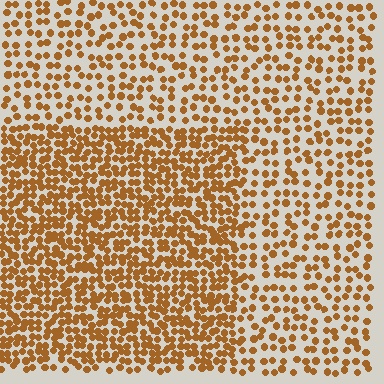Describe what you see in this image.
The image contains small brown elements arranged at two different densities. A rectangle-shaped region is visible where the elements are more densely packed than the surrounding area.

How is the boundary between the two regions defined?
The boundary is defined by a change in element density (approximately 1.9x ratio). All elements are the same color, size, and shape.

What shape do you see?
I see a rectangle.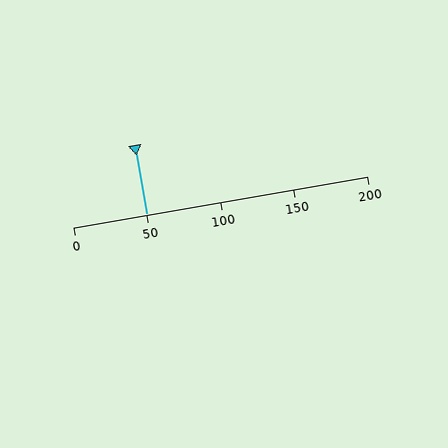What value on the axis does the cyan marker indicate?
The marker indicates approximately 50.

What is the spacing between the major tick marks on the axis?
The major ticks are spaced 50 apart.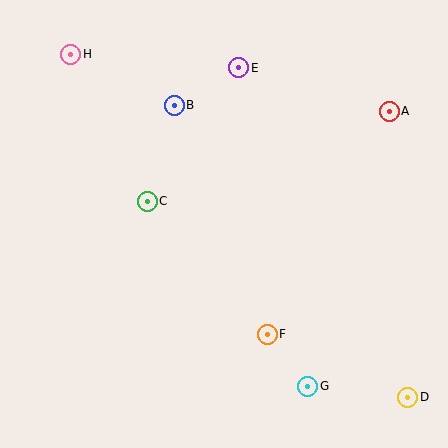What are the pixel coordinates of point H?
Point H is at (71, 54).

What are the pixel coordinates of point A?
Point A is at (389, 111).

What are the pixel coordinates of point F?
Point F is at (267, 334).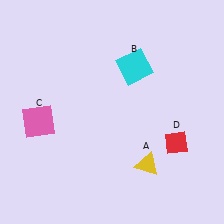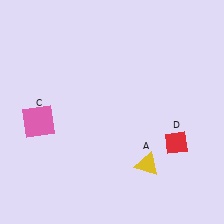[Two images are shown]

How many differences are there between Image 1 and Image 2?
There is 1 difference between the two images.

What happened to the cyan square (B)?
The cyan square (B) was removed in Image 2. It was in the top-right area of Image 1.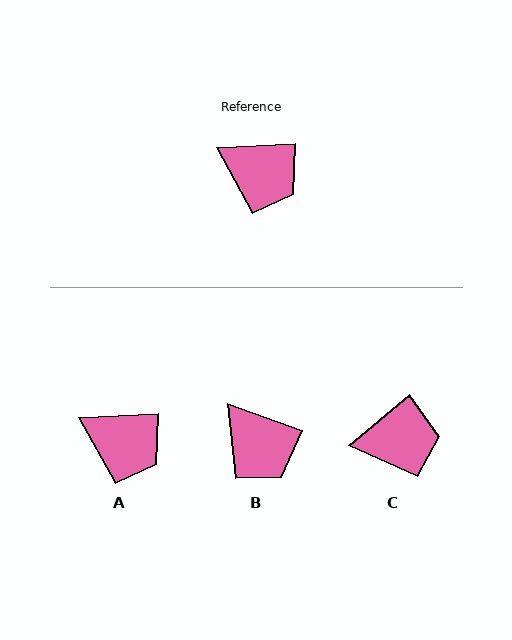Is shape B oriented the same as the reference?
No, it is off by about 23 degrees.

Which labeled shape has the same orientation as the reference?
A.